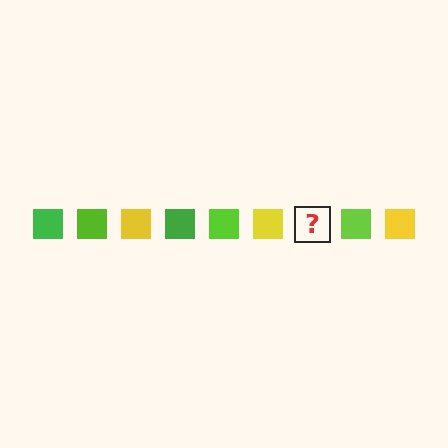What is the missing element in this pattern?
The missing element is a green square.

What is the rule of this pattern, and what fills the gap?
The rule is that the pattern cycles through green, lime, yellow squares. The gap should be filled with a green square.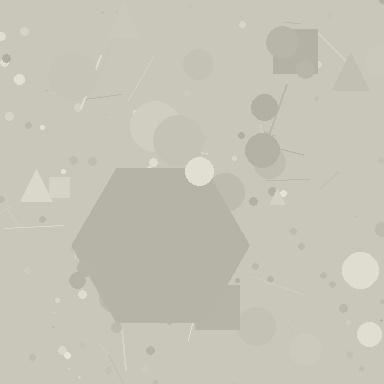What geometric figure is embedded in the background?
A hexagon is embedded in the background.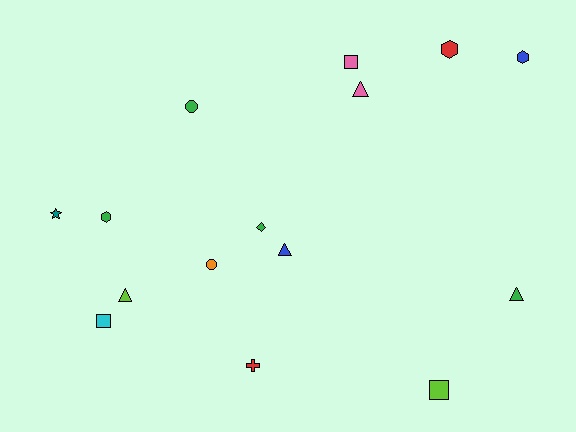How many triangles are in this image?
There are 4 triangles.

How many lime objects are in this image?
There are 2 lime objects.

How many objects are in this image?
There are 15 objects.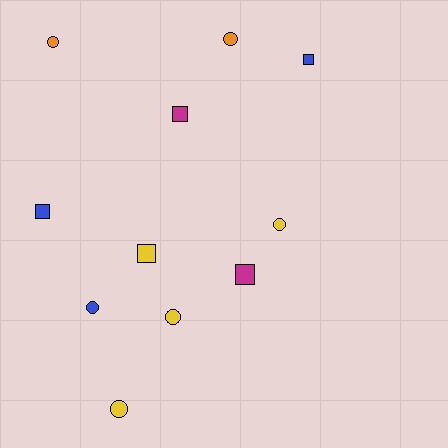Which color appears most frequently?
Yellow, with 4 objects.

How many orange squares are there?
There are no orange squares.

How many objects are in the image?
There are 11 objects.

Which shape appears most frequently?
Circle, with 6 objects.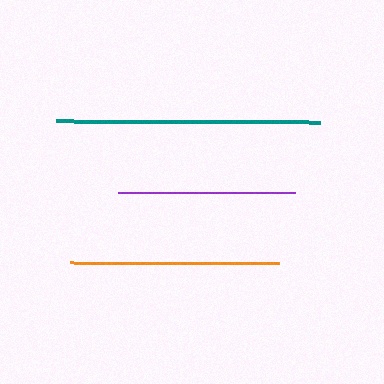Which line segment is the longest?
The teal line is the longest at approximately 264 pixels.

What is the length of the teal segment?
The teal segment is approximately 264 pixels long.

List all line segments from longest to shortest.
From longest to shortest: teal, orange, purple.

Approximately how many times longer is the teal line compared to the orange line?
The teal line is approximately 1.3 times the length of the orange line.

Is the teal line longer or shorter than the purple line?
The teal line is longer than the purple line.